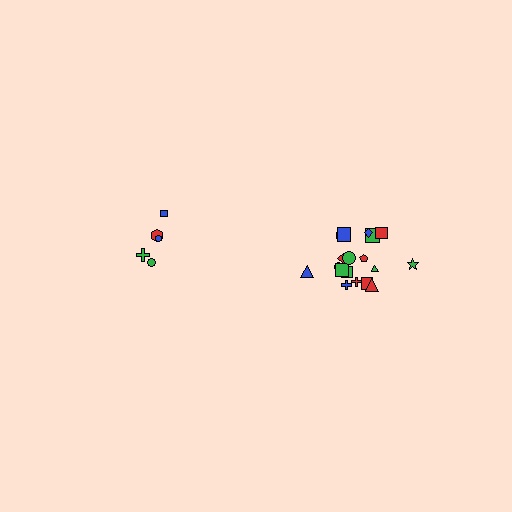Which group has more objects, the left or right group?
The right group.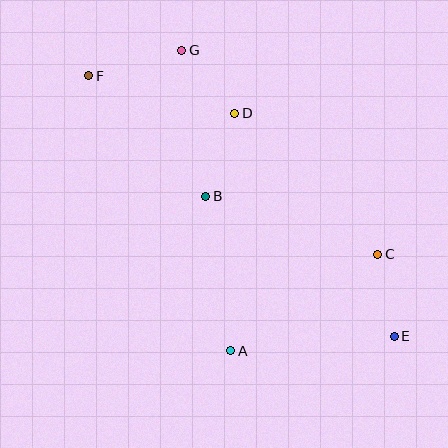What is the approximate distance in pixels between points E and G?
The distance between E and G is approximately 357 pixels.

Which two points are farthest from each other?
Points E and F are farthest from each other.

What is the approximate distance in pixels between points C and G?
The distance between C and G is approximately 283 pixels.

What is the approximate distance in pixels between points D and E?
The distance between D and E is approximately 274 pixels.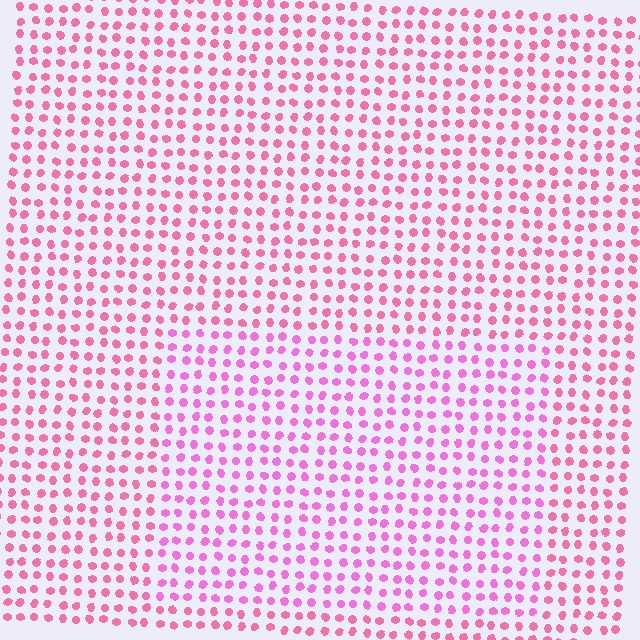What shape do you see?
I see a rectangle.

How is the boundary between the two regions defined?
The boundary is defined purely by a slight shift in hue (about 23 degrees). Spacing, size, and orientation are identical on both sides.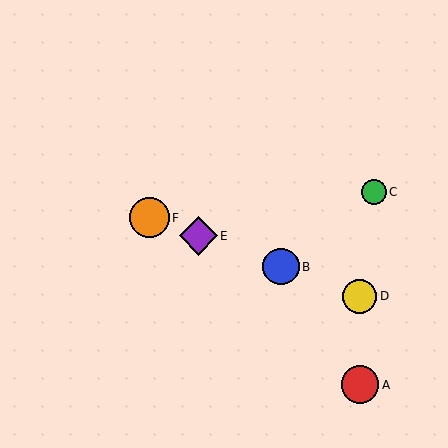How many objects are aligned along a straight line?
4 objects (B, D, E, F) are aligned along a straight line.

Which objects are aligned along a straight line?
Objects B, D, E, F are aligned along a straight line.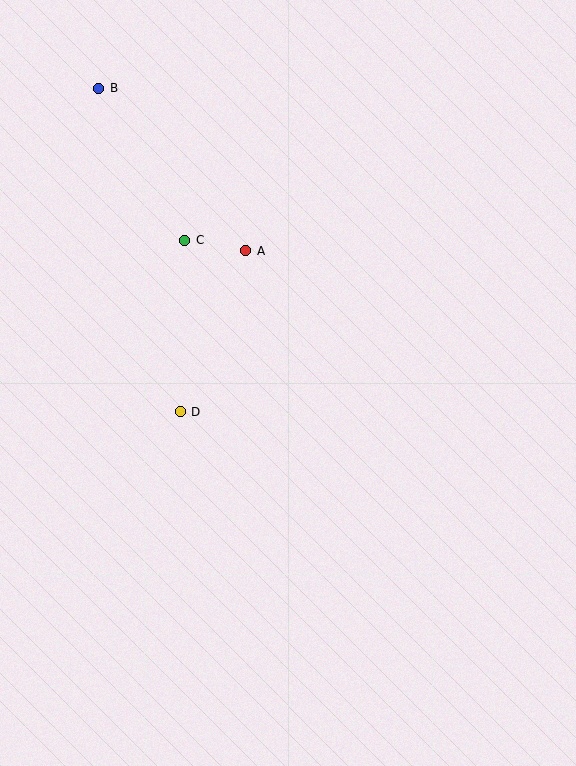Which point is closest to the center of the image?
Point D at (180, 412) is closest to the center.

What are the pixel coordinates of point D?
Point D is at (180, 412).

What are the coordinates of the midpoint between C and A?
The midpoint between C and A is at (215, 246).